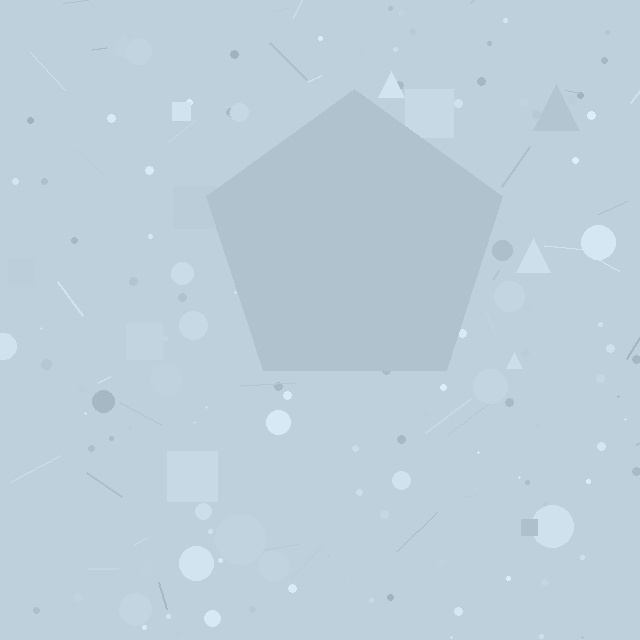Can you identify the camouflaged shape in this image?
The camouflaged shape is a pentagon.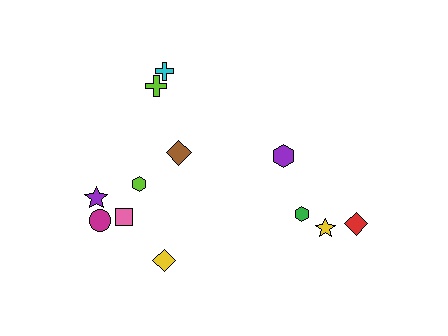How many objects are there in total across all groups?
There are 12 objects.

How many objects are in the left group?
There are 8 objects.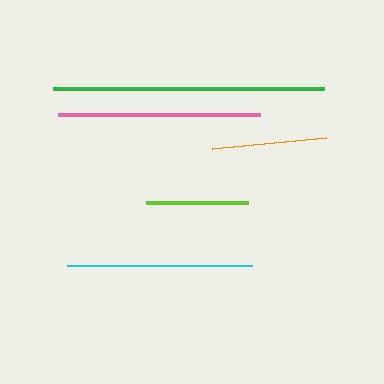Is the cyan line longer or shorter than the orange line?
The cyan line is longer than the orange line.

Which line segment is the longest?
The green line is the longest at approximately 271 pixels.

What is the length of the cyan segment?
The cyan segment is approximately 185 pixels long.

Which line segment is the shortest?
The lime line is the shortest at approximately 102 pixels.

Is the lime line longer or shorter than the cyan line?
The cyan line is longer than the lime line.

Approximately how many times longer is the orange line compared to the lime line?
The orange line is approximately 1.1 times the length of the lime line.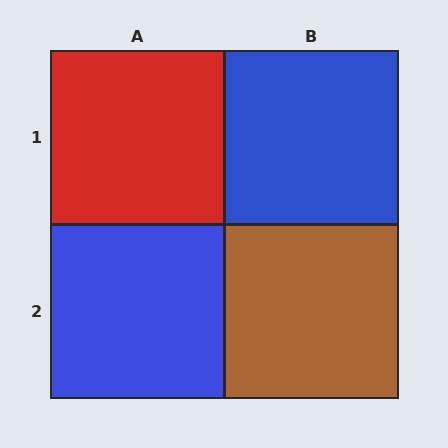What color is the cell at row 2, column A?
Blue.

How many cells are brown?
1 cell is brown.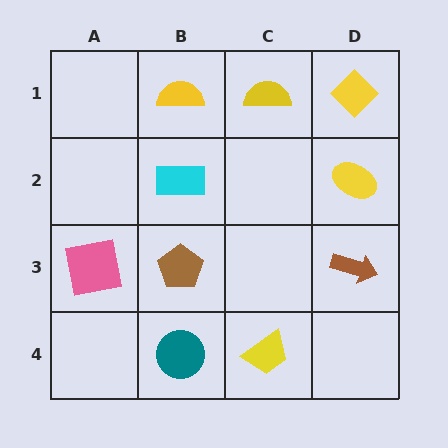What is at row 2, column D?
A yellow ellipse.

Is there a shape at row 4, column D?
No, that cell is empty.